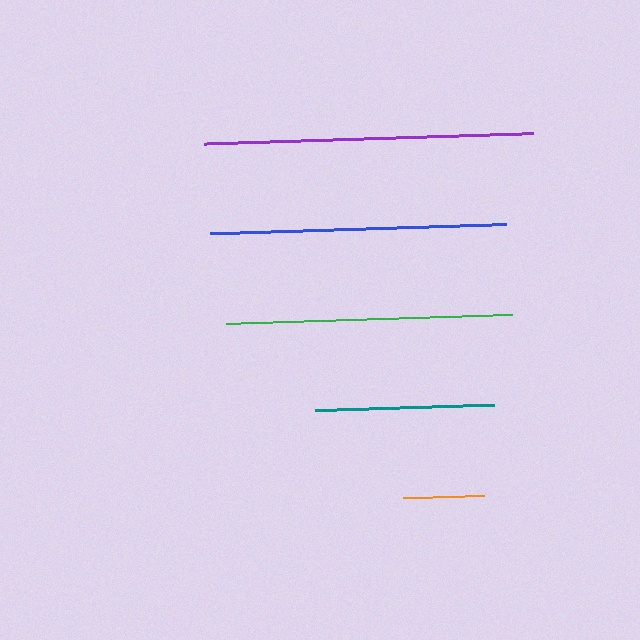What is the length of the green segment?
The green segment is approximately 287 pixels long.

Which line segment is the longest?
The purple line is the longest at approximately 329 pixels.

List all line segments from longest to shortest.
From longest to shortest: purple, blue, green, teal, orange.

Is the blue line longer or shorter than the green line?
The blue line is longer than the green line.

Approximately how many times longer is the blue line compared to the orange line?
The blue line is approximately 3.6 times the length of the orange line.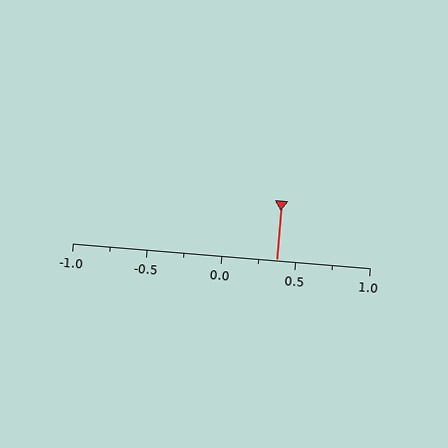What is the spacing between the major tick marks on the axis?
The major ticks are spaced 0.5 apart.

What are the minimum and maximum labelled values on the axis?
The axis runs from -1.0 to 1.0.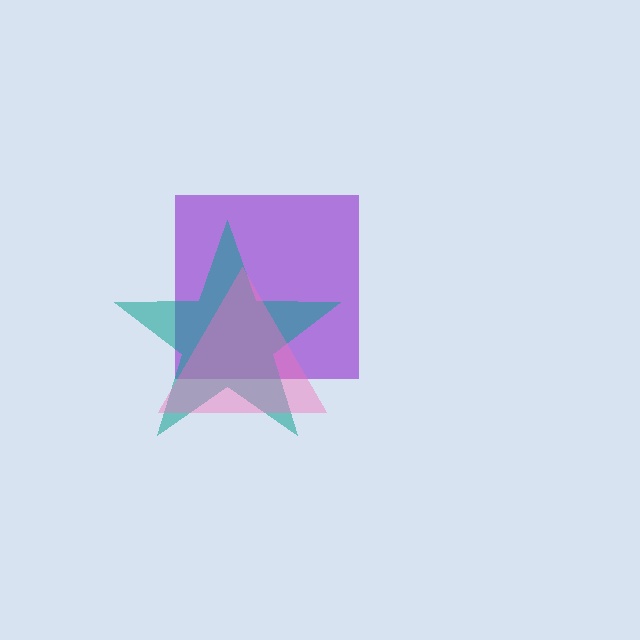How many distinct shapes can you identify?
There are 3 distinct shapes: a purple square, a teal star, a pink triangle.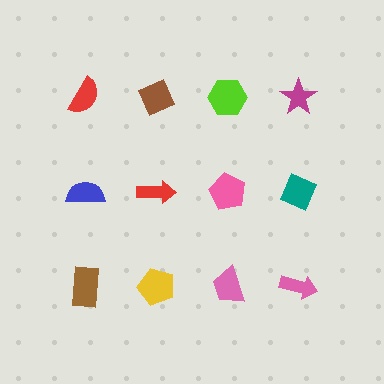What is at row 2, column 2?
A red arrow.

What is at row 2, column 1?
A blue semicircle.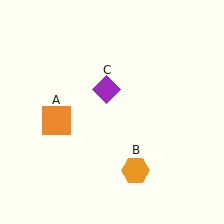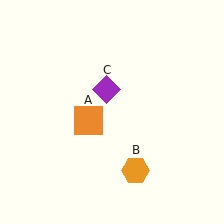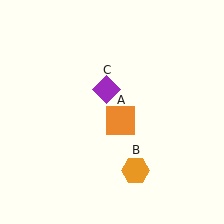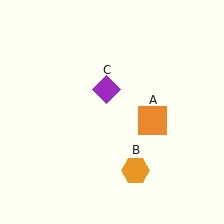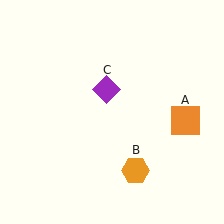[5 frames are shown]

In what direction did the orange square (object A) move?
The orange square (object A) moved right.